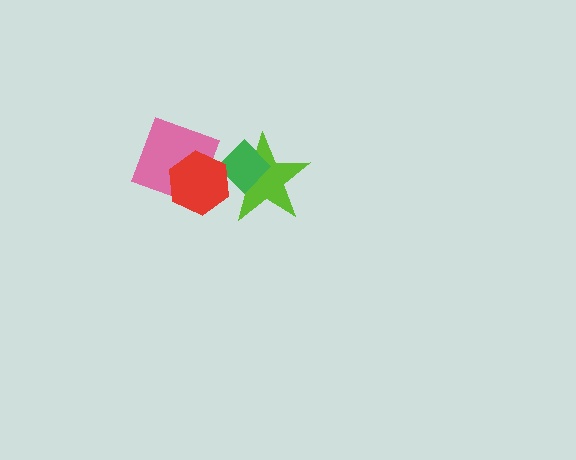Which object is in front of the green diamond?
The red hexagon is in front of the green diamond.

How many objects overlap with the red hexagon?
3 objects overlap with the red hexagon.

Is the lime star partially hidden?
Yes, it is partially covered by another shape.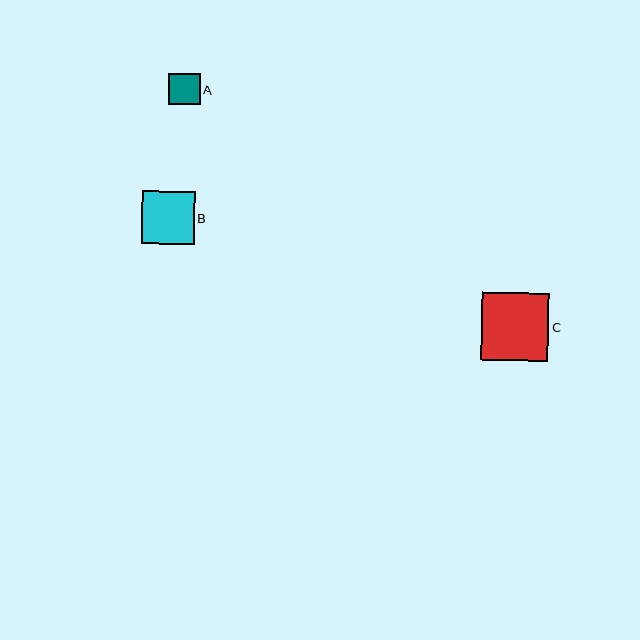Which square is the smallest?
Square A is the smallest with a size of approximately 31 pixels.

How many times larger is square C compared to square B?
Square C is approximately 1.3 times the size of square B.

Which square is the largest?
Square C is the largest with a size of approximately 67 pixels.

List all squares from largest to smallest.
From largest to smallest: C, B, A.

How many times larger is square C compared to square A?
Square C is approximately 2.1 times the size of square A.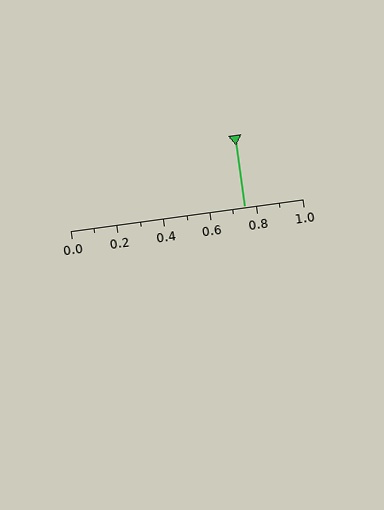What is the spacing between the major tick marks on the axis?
The major ticks are spaced 0.2 apart.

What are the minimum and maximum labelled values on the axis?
The axis runs from 0.0 to 1.0.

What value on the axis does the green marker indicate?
The marker indicates approximately 0.75.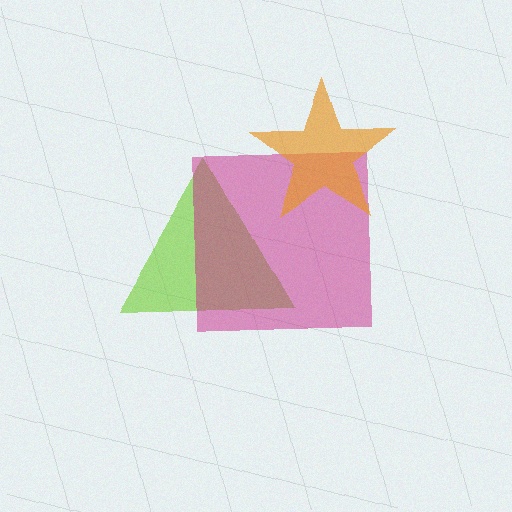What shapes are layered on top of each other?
The layered shapes are: a lime triangle, a magenta square, an orange star.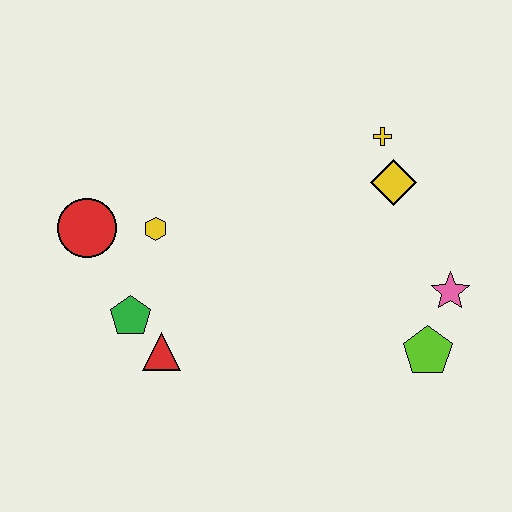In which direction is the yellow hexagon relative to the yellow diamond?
The yellow hexagon is to the left of the yellow diamond.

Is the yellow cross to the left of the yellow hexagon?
No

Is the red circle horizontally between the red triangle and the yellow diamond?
No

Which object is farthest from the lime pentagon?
The red circle is farthest from the lime pentagon.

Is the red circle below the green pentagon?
No